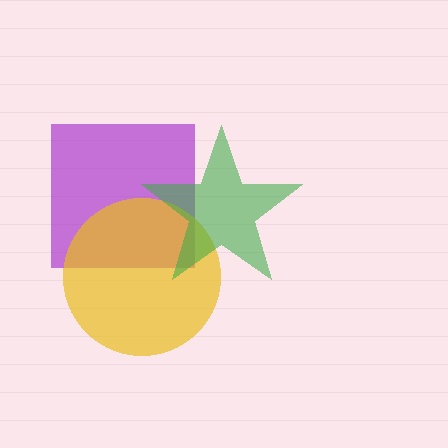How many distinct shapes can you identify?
There are 3 distinct shapes: a purple square, a yellow circle, a green star.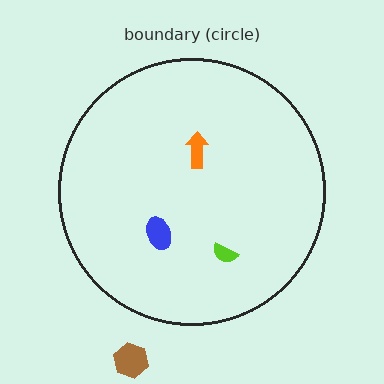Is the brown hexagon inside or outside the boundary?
Outside.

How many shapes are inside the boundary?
3 inside, 1 outside.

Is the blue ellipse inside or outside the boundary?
Inside.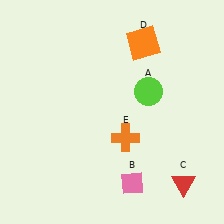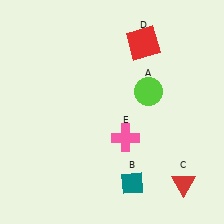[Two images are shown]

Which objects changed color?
B changed from pink to teal. D changed from orange to red. E changed from orange to pink.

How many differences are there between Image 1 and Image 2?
There are 3 differences between the two images.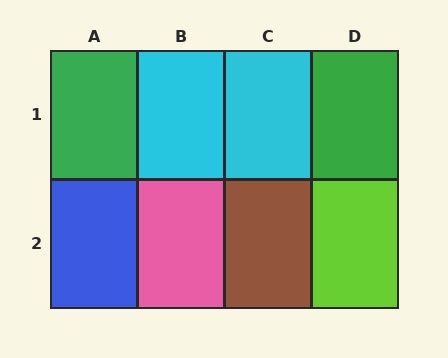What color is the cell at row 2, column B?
Pink.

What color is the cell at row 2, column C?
Brown.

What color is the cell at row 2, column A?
Blue.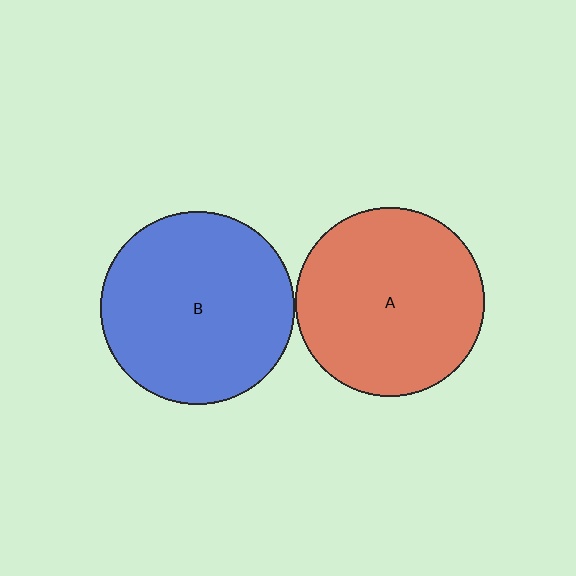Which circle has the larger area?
Circle B (blue).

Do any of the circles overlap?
No, none of the circles overlap.